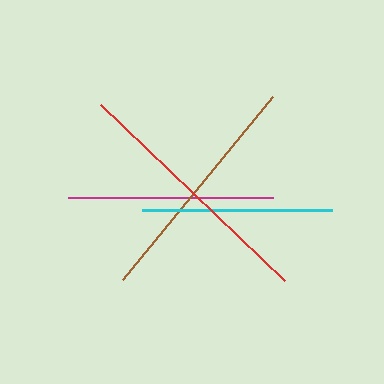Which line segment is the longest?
The red line is the longest at approximately 255 pixels.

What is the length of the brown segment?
The brown segment is approximately 237 pixels long.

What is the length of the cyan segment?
The cyan segment is approximately 190 pixels long.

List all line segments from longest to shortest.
From longest to shortest: red, brown, magenta, cyan.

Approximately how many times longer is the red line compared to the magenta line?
The red line is approximately 1.2 times the length of the magenta line.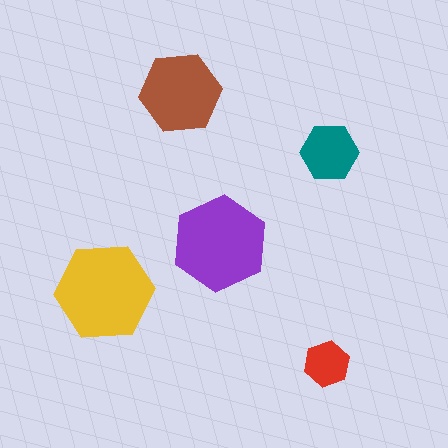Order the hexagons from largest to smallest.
the yellow one, the purple one, the brown one, the teal one, the red one.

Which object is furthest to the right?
The teal hexagon is rightmost.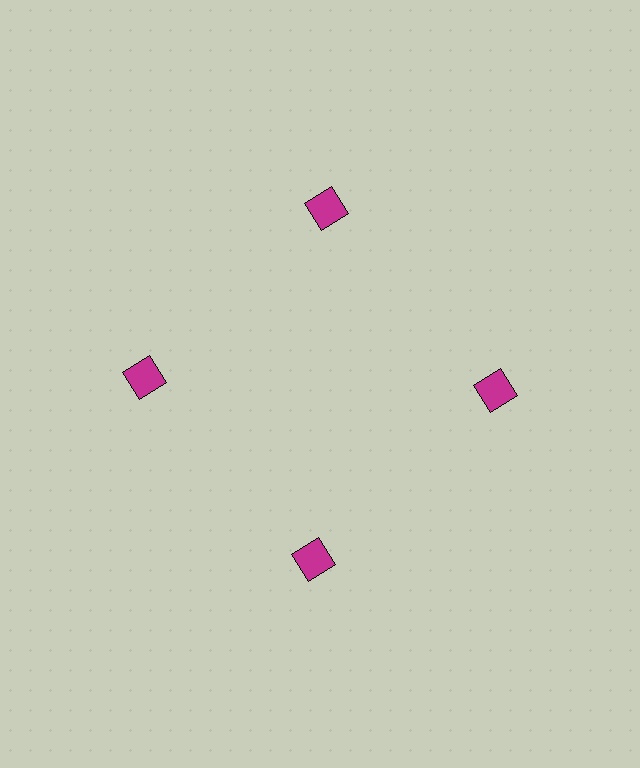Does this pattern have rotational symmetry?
Yes, this pattern has 4-fold rotational symmetry. It looks the same after rotating 90 degrees around the center.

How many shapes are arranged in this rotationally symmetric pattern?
There are 4 shapes, arranged in 4 groups of 1.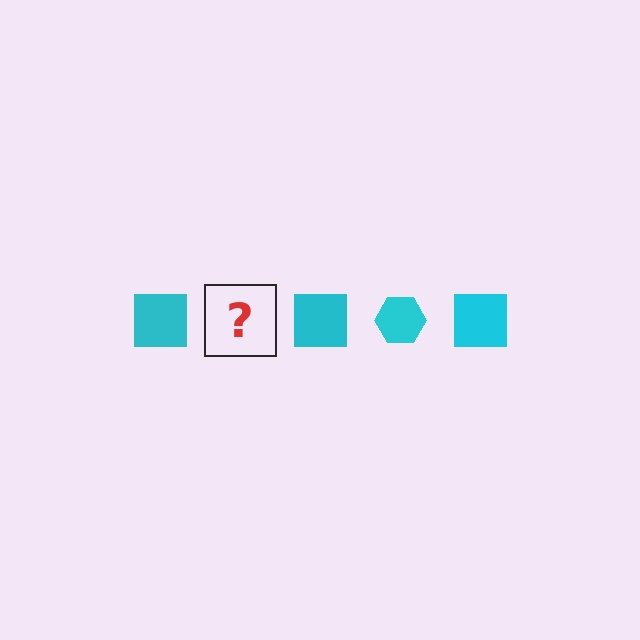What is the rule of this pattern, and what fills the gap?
The rule is that the pattern cycles through square, hexagon shapes in cyan. The gap should be filled with a cyan hexagon.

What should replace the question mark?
The question mark should be replaced with a cyan hexagon.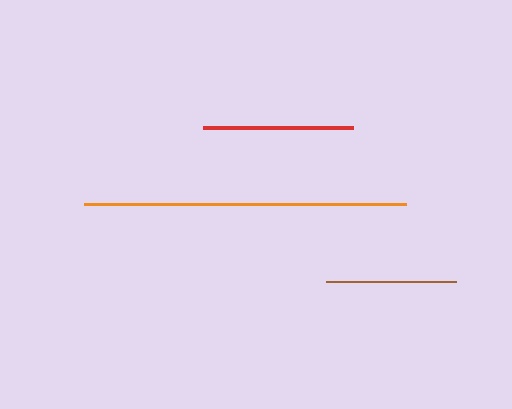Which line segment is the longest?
The orange line is the longest at approximately 322 pixels.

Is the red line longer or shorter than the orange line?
The orange line is longer than the red line.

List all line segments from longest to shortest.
From longest to shortest: orange, red, brown.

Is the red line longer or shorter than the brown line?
The red line is longer than the brown line.